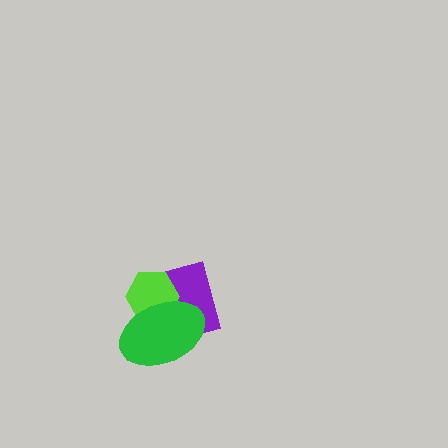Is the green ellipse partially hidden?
No, no other shape covers it.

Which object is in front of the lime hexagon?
The green ellipse is in front of the lime hexagon.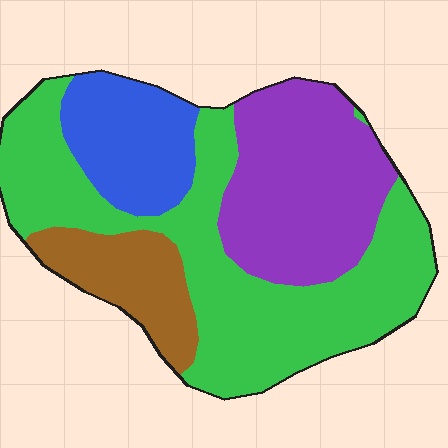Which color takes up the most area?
Green, at roughly 45%.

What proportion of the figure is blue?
Blue covers about 15% of the figure.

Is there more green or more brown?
Green.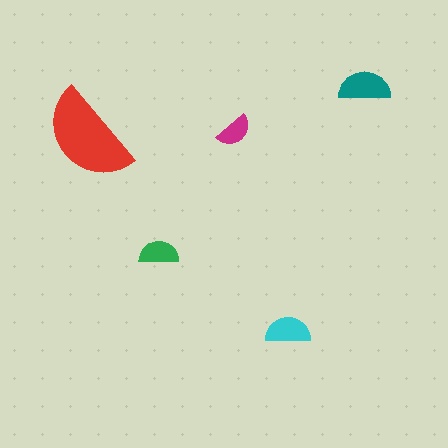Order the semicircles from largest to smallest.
the red one, the teal one, the cyan one, the green one, the magenta one.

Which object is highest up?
The teal semicircle is topmost.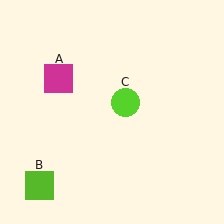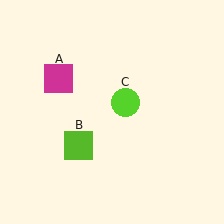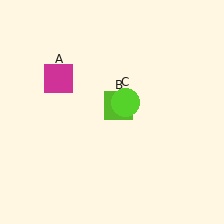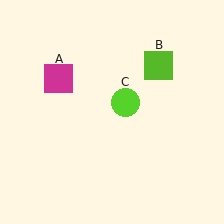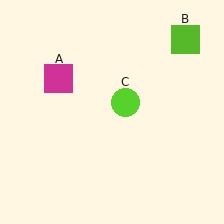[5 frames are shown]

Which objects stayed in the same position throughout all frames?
Magenta square (object A) and lime circle (object C) remained stationary.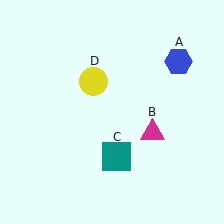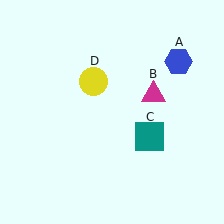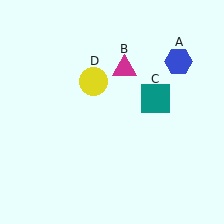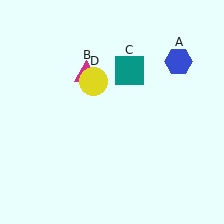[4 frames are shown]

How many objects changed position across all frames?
2 objects changed position: magenta triangle (object B), teal square (object C).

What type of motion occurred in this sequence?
The magenta triangle (object B), teal square (object C) rotated counterclockwise around the center of the scene.